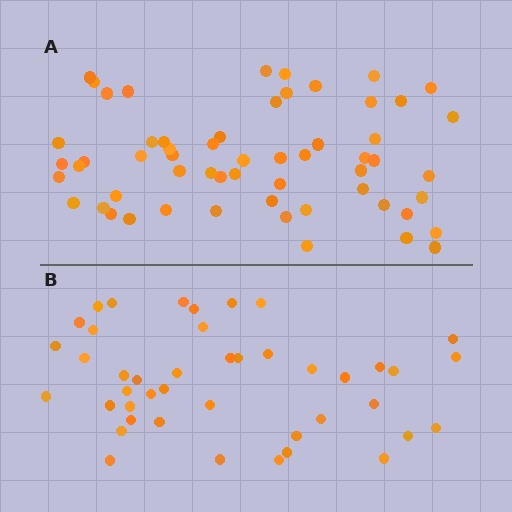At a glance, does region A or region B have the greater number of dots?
Region A (the top region) has more dots.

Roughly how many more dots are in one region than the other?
Region A has approximately 15 more dots than region B.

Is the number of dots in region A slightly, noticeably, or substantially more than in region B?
Region A has noticeably more, but not dramatically so. The ratio is roughly 1.3 to 1.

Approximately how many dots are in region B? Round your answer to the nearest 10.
About 40 dots. (The exact count is 43, which rounds to 40.)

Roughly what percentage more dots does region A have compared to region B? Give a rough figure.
About 35% more.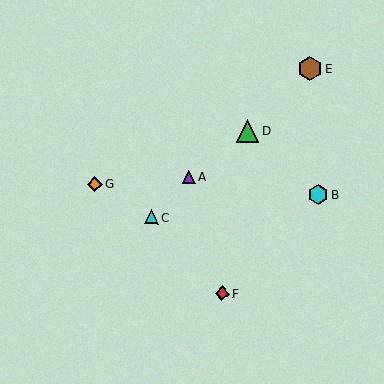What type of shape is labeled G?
Shape G is an orange diamond.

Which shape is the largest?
The brown hexagon (labeled E) is the largest.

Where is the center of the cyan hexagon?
The center of the cyan hexagon is at (318, 194).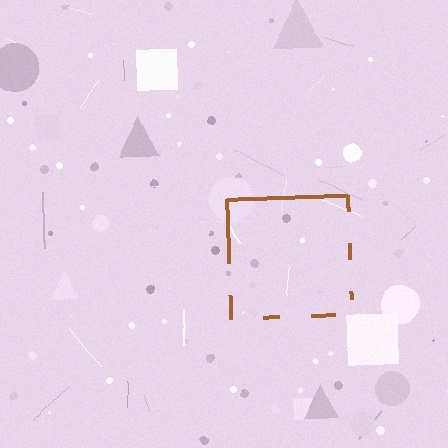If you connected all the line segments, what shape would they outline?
They would outline a square.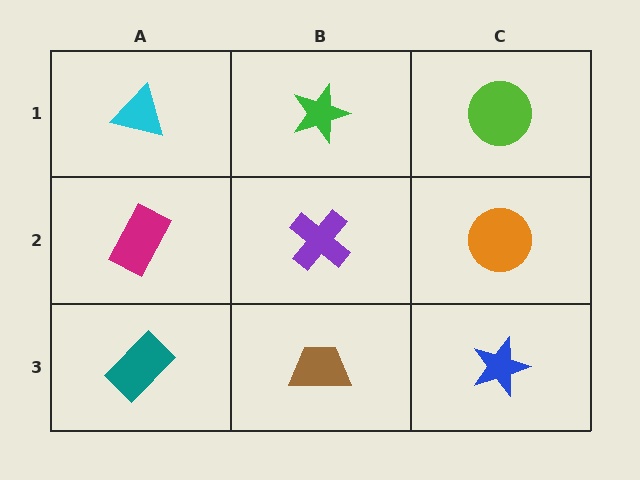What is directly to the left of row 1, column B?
A cyan triangle.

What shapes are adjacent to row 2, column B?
A green star (row 1, column B), a brown trapezoid (row 3, column B), a magenta rectangle (row 2, column A), an orange circle (row 2, column C).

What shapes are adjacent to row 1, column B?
A purple cross (row 2, column B), a cyan triangle (row 1, column A), a lime circle (row 1, column C).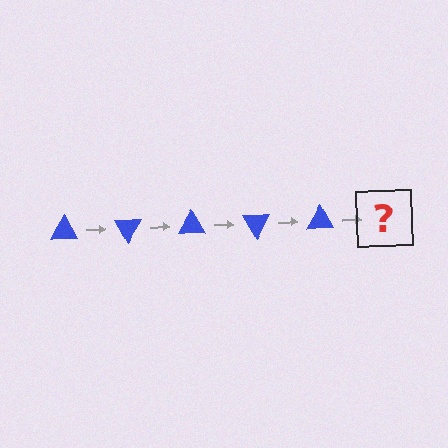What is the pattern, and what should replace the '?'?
The pattern is that the triangle rotates 60 degrees each step. The '?' should be a blue triangle rotated 300 degrees.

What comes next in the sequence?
The next element should be a blue triangle rotated 300 degrees.